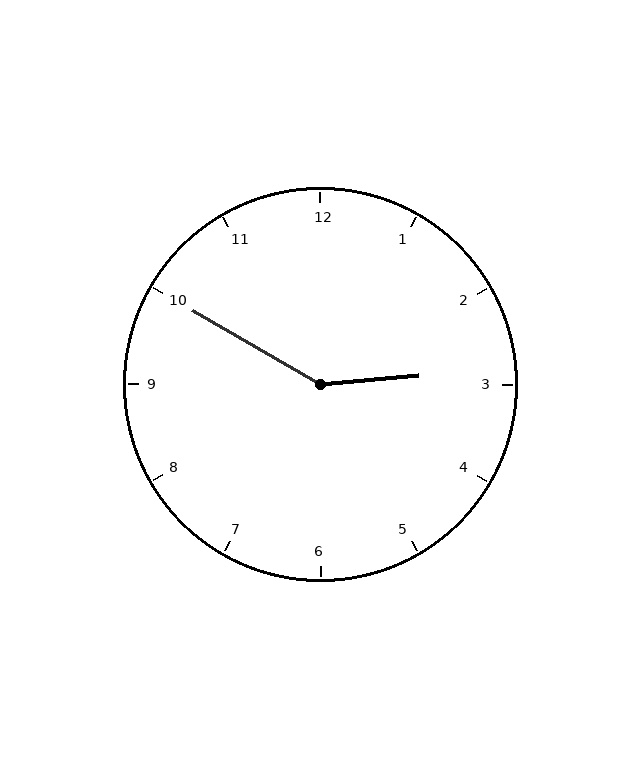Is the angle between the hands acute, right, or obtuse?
It is obtuse.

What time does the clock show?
2:50.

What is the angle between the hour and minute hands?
Approximately 145 degrees.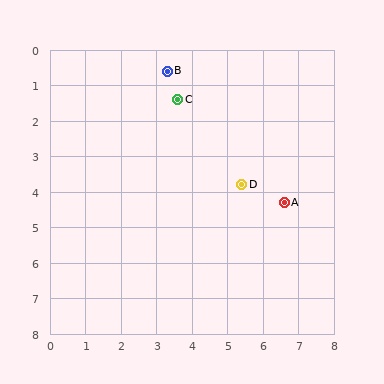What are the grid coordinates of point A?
Point A is at approximately (6.6, 4.3).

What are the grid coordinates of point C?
Point C is at approximately (3.6, 1.4).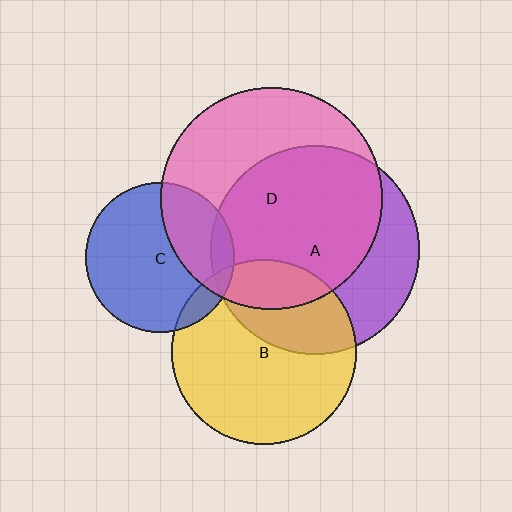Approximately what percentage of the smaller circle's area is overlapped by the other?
Approximately 15%.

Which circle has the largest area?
Circle D (pink).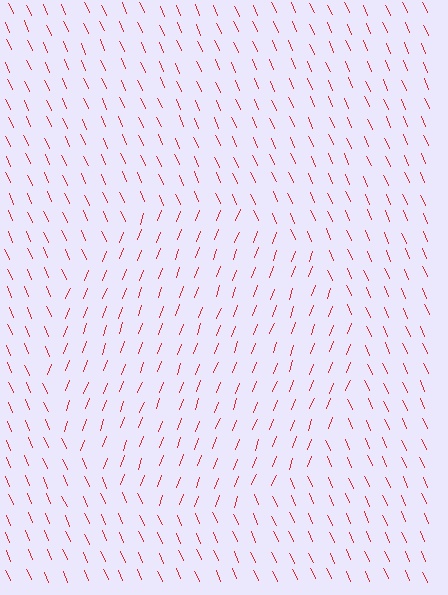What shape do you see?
I see a circle.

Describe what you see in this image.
The image is filled with small red line segments. A circle region in the image has lines oriented differently from the surrounding lines, creating a visible texture boundary.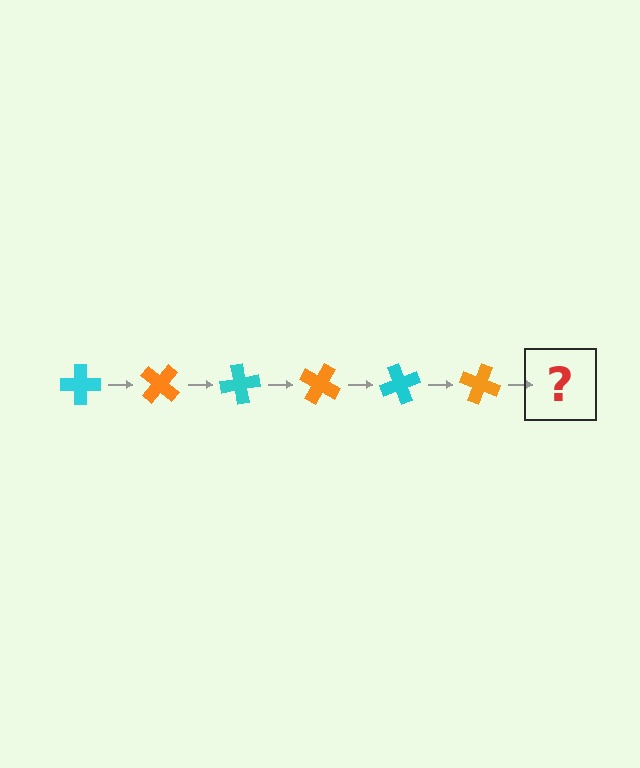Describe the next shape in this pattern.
It should be a cyan cross, rotated 240 degrees from the start.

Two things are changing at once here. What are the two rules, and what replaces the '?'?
The two rules are that it rotates 40 degrees each step and the color cycles through cyan and orange. The '?' should be a cyan cross, rotated 240 degrees from the start.